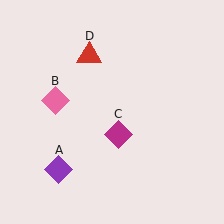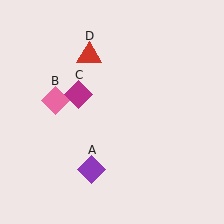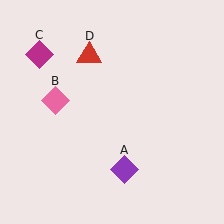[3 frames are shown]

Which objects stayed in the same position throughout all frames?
Pink diamond (object B) and red triangle (object D) remained stationary.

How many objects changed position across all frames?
2 objects changed position: purple diamond (object A), magenta diamond (object C).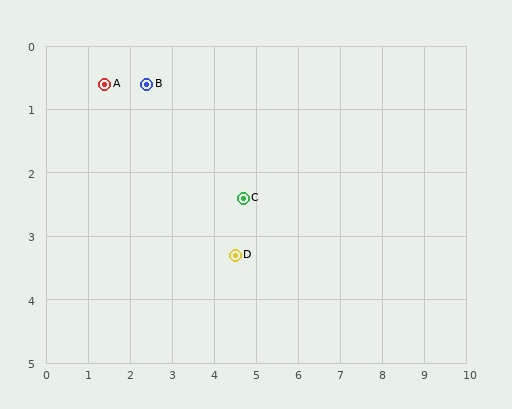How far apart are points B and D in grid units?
Points B and D are about 3.4 grid units apart.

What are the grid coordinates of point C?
Point C is at approximately (4.7, 2.4).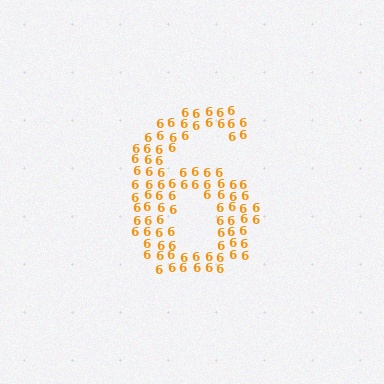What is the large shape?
The large shape is the digit 6.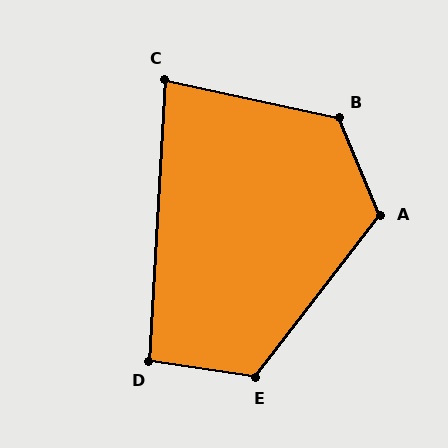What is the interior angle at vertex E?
Approximately 119 degrees (obtuse).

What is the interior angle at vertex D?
Approximately 95 degrees (obtuse).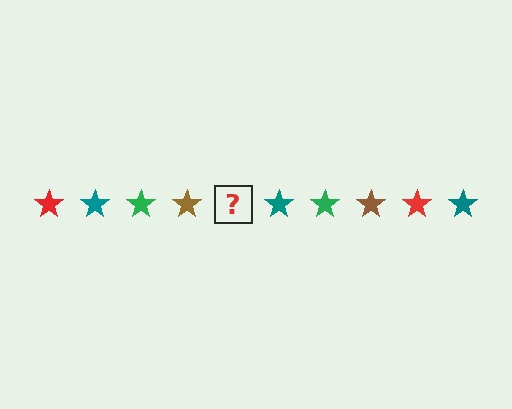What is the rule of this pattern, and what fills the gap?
The rule is that the pattern cycles through red, teal, green, brown stars. The gap should be filled with a red star.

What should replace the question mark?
The question mark should be replaced with a red star.